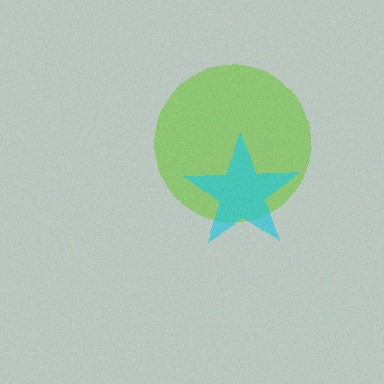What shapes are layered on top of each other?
The layered shapes are: a lime circle, a cyan star.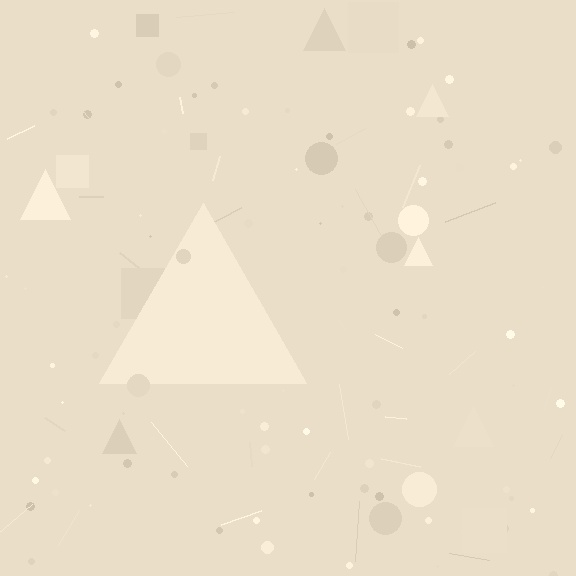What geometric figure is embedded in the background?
A triangle is embedded in the background.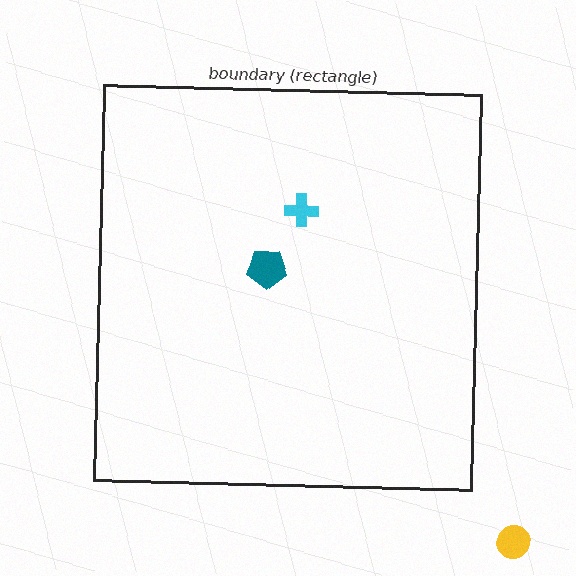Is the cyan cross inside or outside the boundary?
Inside.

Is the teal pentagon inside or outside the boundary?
Inside.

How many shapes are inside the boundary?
2 inside, 1 outside.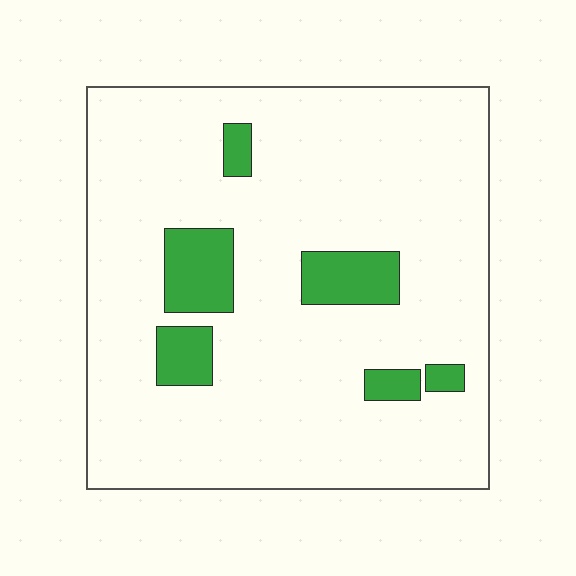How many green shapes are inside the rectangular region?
6.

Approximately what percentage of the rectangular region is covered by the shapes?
Approximately 10%.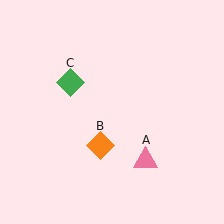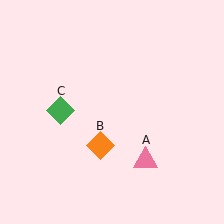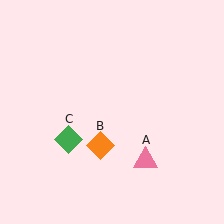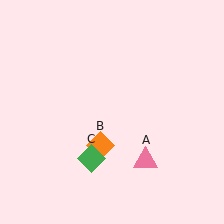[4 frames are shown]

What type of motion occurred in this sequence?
The green diamond (object C) rotated counterclockwise around the center of the scene.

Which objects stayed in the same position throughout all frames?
Pink triangle (object A) and orange diamond (object B) remained stationary.